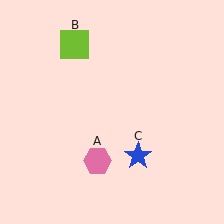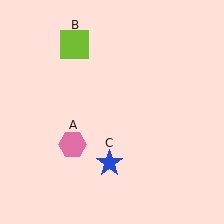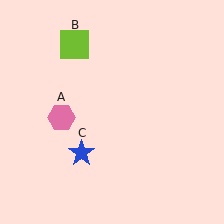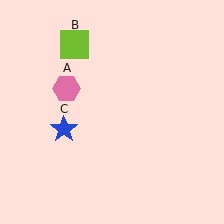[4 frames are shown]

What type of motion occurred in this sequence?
The pink hexagon (object A), blue star (object C) rotated clockwise around the center of the scene.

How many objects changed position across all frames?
2 objects changed position: pink hexagon (object A), blue star (object C).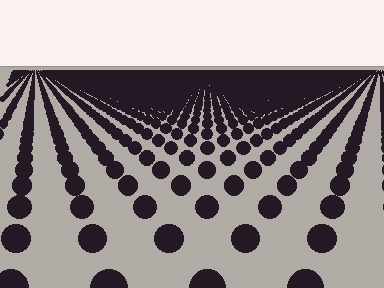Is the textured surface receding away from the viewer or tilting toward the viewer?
The surface is receding away from the viewer. Texture elements get smaller and denser toward the top.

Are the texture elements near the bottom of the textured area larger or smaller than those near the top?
Larger. Near the bottom, elements are closer to the viewer and appear at a bigger on-screen size.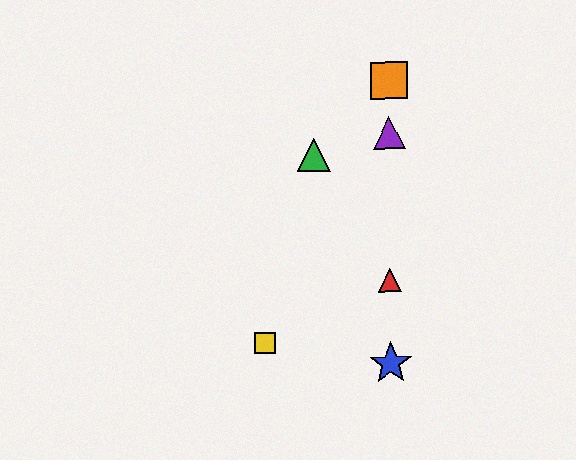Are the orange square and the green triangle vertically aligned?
No, the orange square is at x≈389 and the green triangle is at x≈314.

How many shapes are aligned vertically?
4 shapes (the red triangle, the blue star, the purple triangle, the orange square) are aligned vertically.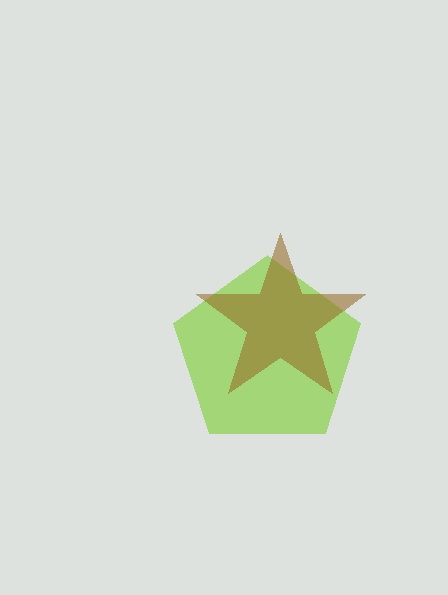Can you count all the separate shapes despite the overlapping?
Yes, there are 2 separate shapes.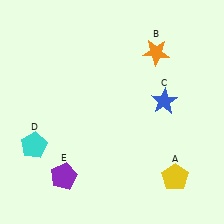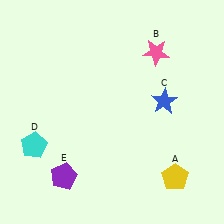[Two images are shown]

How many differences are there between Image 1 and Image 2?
There is 1 difference between the two images.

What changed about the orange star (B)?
In Image 1, B is orange. In Image 2, it changed to pink.